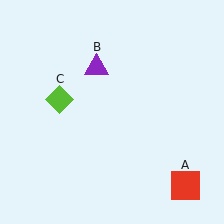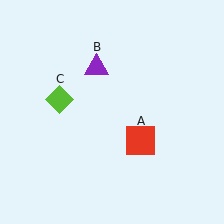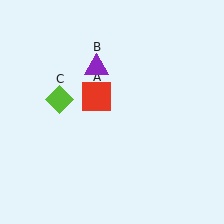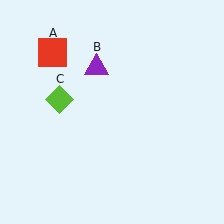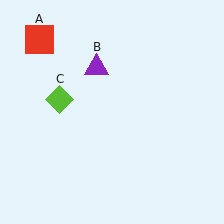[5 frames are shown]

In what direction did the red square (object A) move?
The red square (object A) moved up and to the left.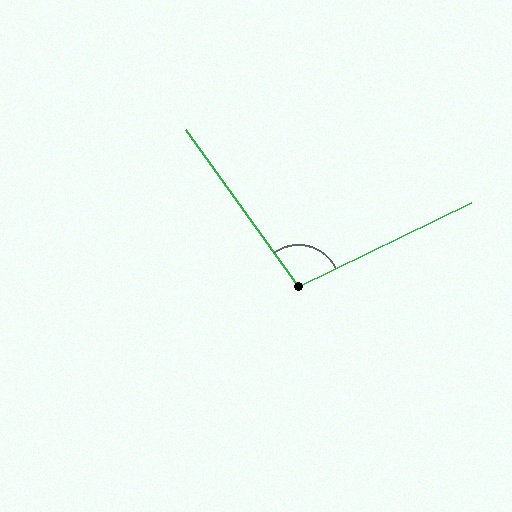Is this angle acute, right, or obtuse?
It is obtuse.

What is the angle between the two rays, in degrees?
Approximately 100 degrees.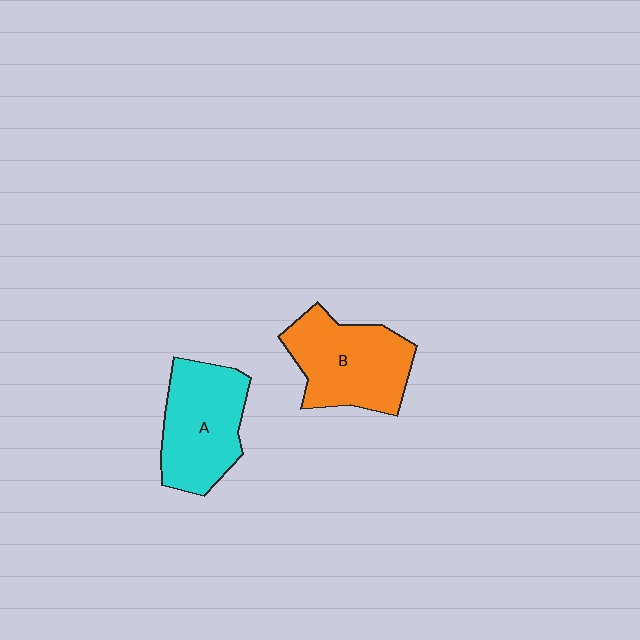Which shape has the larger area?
Shape B (orange).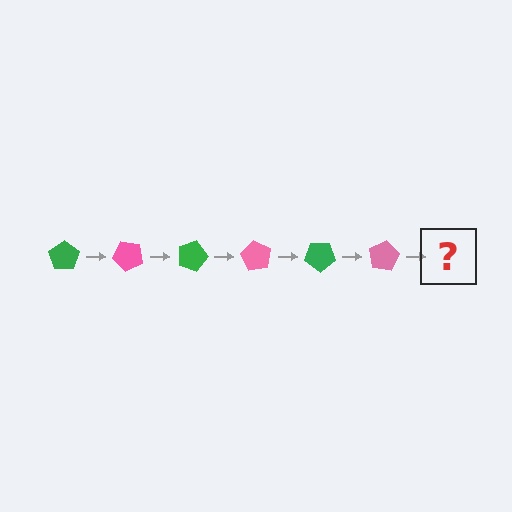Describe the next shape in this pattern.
It should be a green pentagon, rotated 270 degrees from the start.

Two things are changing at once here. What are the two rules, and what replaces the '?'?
The two rules are that it rotates 45 degrees each step and the color cycles through green and pink. The '?' should be a green pentagon, rotated 270 degrees from the start.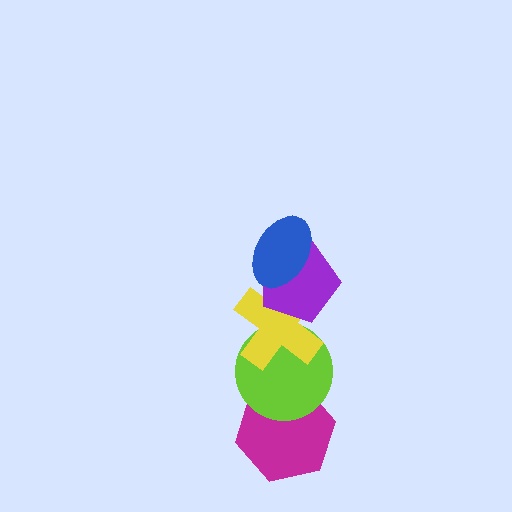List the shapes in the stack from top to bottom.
From top to bottom: the blue ellipse, the purple pentagon, the yellow cross, the lime circle, the magenta hexagon.